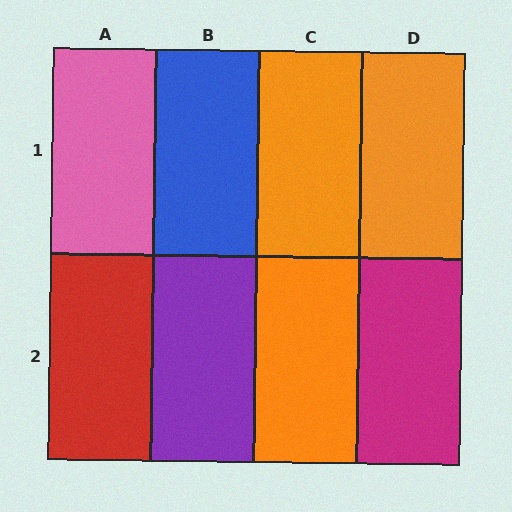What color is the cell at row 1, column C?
Orange.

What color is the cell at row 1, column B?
Blue.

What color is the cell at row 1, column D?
Orange.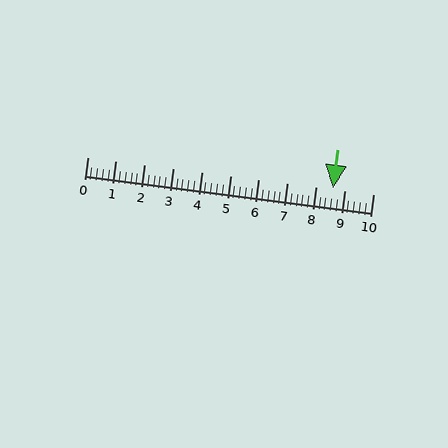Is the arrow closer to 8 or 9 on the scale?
The arrow is closer to 9.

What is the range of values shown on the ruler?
The ruler shows values from 0 to 10.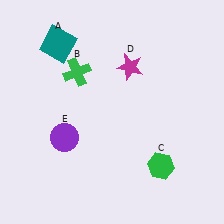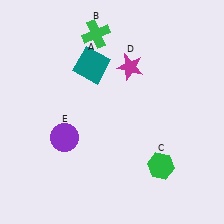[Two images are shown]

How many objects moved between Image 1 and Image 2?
2 objects moved between the two images.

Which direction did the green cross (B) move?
The green cross (B) moved up.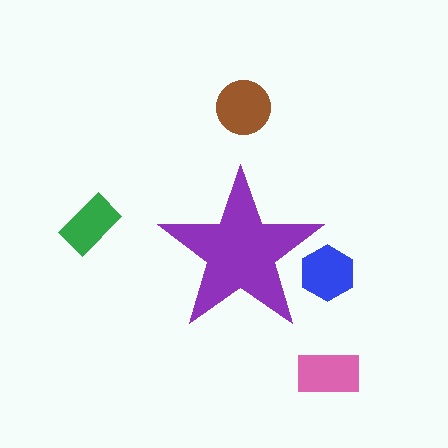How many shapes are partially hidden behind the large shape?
1 shape is partially hidden.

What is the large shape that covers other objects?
A purple star.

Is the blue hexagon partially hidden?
Yes, the blue hexagon is partially hidden behind the purple star.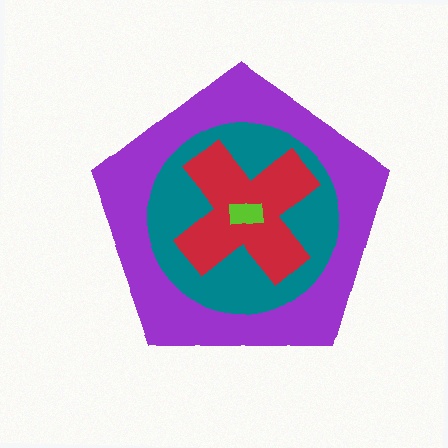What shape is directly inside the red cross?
The lime rectangle.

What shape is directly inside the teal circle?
The red cross.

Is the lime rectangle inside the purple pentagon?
Yes.